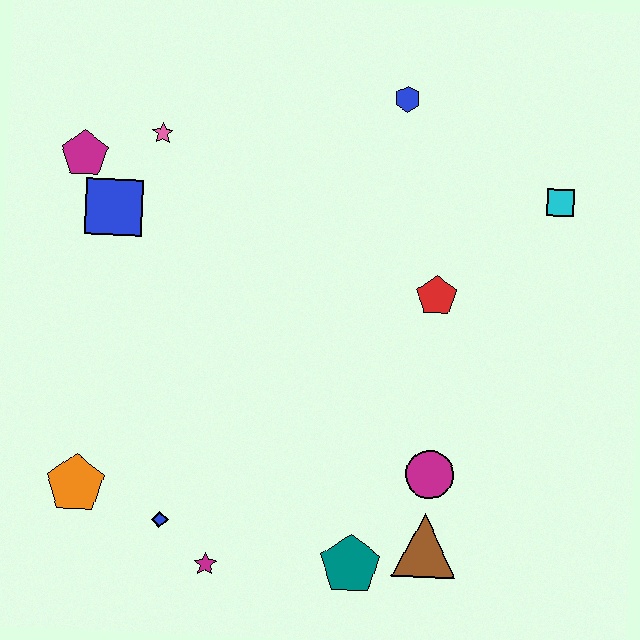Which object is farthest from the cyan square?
The orange pentagon is farthest from the cyan square.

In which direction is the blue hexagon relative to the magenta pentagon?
The blue hexagon is to the right of the magenta pentagon.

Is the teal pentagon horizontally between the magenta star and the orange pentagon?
No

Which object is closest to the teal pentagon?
The brown triangle is closest to the teal pentagon.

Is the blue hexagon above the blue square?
Yes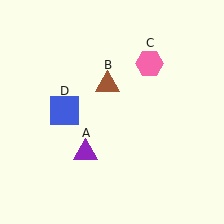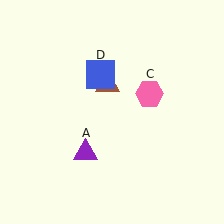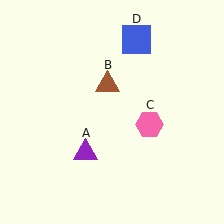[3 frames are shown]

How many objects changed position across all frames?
2 objects changed position: pink hexagon (object C), blue square (object D).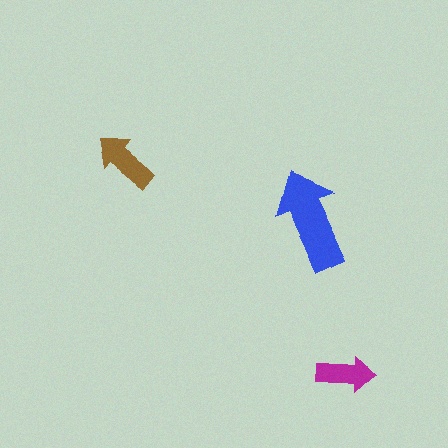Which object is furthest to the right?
The magenta arrow is rightmost.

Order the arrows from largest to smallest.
the blue one, the brown one, the magenta one.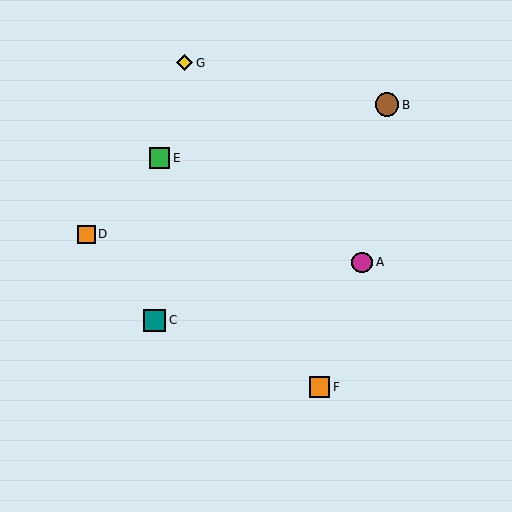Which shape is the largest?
The brown circle (labeled B) is the largest.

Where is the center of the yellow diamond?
The center of the yellow diamond is at (184, 63).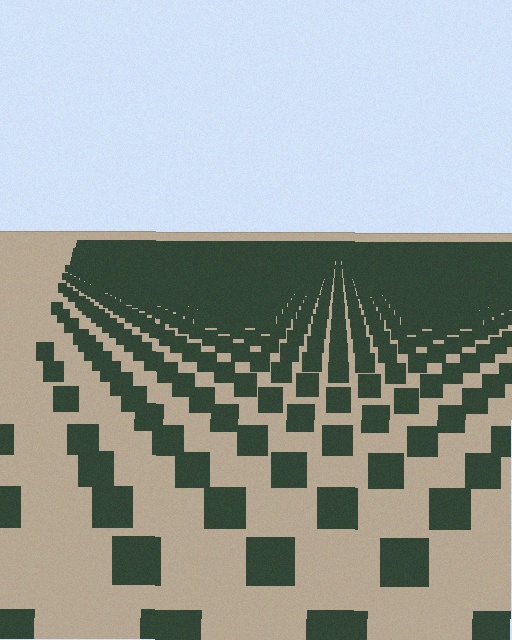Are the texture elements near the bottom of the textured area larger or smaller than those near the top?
Larger. Near the bottom, elements are closer to the viewer and appear at a bigger on-screen size.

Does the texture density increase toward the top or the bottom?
Density increases toward the top.